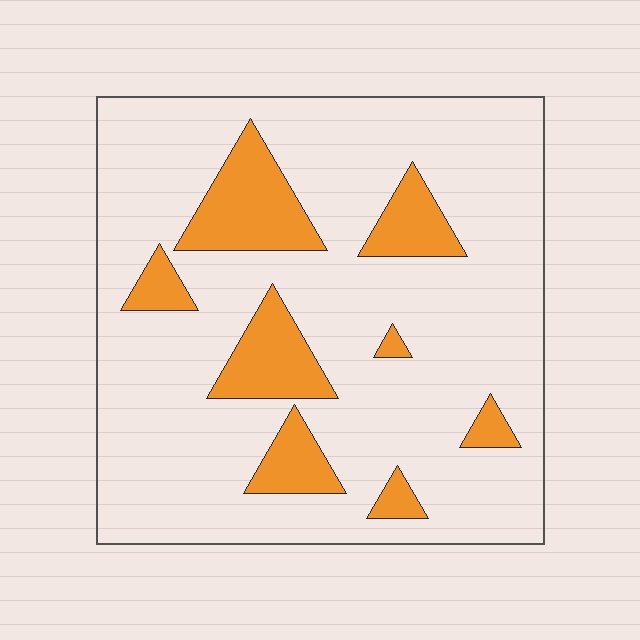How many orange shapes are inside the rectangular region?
8.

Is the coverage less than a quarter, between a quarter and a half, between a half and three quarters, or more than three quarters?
Less than a quarter.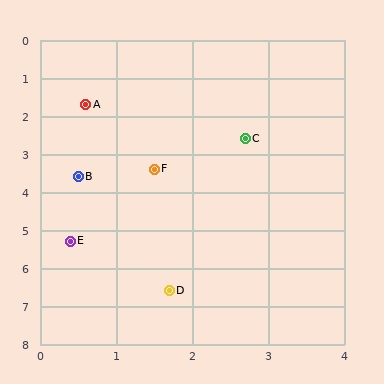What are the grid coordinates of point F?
Point F is at approximately (1.5, 3.4).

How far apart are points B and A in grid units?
Points B and A are about 1.9 grid units apart.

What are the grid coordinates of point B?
Point B is at approximately (0.5, 3.6).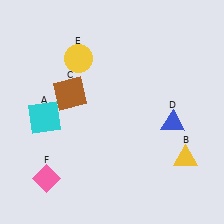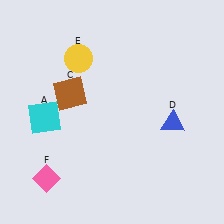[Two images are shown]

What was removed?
The yellow triangle (B) was removed in Image 2.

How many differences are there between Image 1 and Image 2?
There is 1 difference between the two images.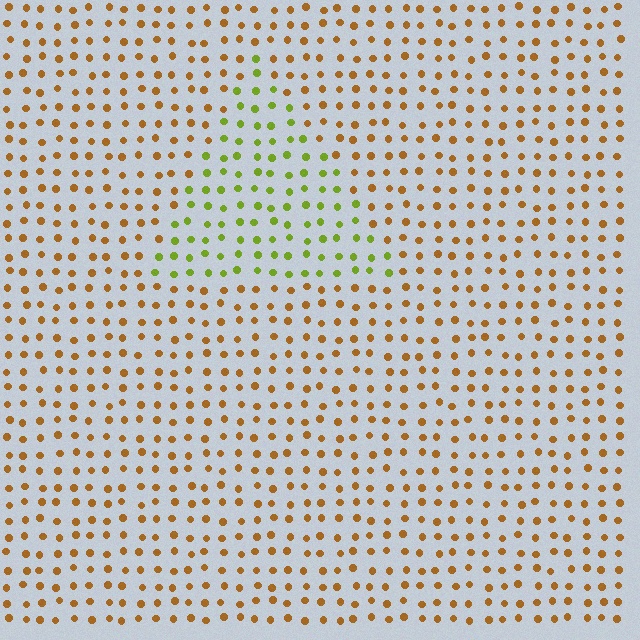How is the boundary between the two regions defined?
The boundary is defined purely by a slight shift in hue (about 51 degrees). Spacing, size, and orientation are identical on both sides.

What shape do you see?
I see a triangle.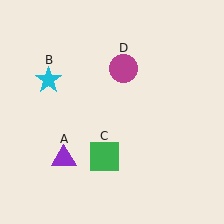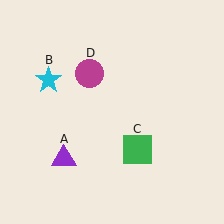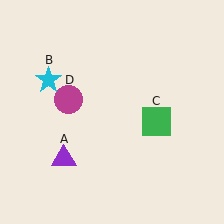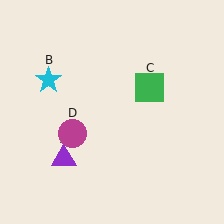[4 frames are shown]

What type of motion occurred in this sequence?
The green square (object C), magenta circle (object D) rotated counterclockwise around the center of the scene.